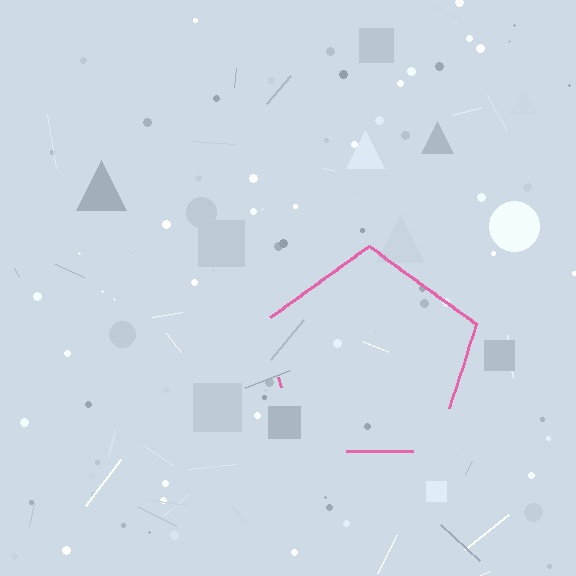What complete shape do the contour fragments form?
The contour fragments form a pentagon.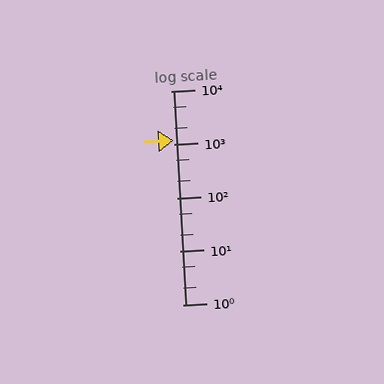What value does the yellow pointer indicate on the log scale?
The pointer indicates approximately 1200.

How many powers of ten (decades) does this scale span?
The scale spans 4 decades, from 1 to 10000.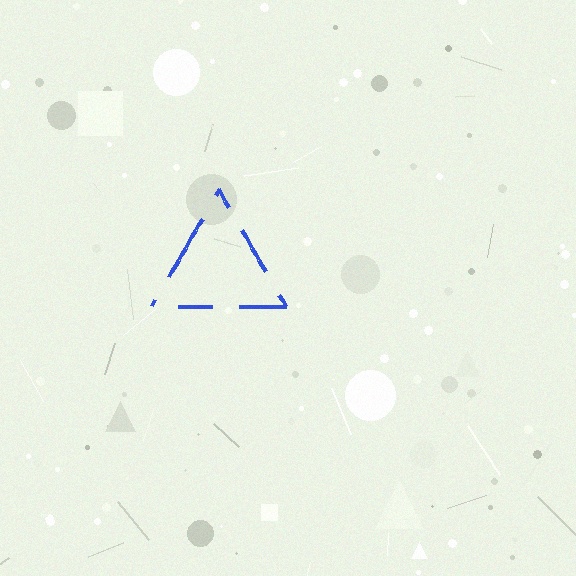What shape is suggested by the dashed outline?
The dashed outline suggests a triangle.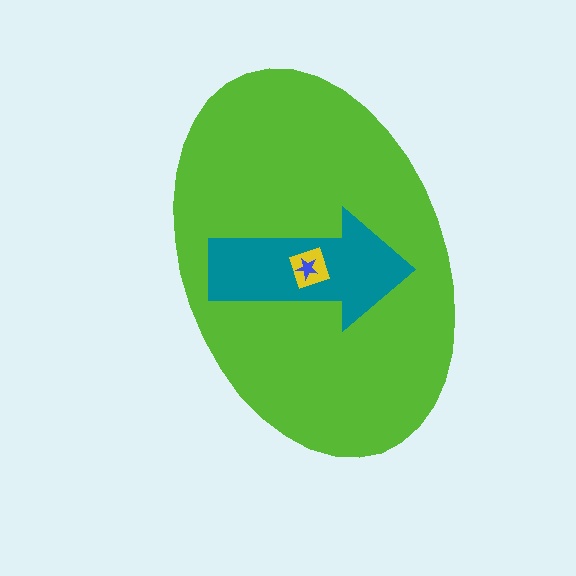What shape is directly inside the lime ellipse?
The teal arrow.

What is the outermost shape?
The lime ellipse.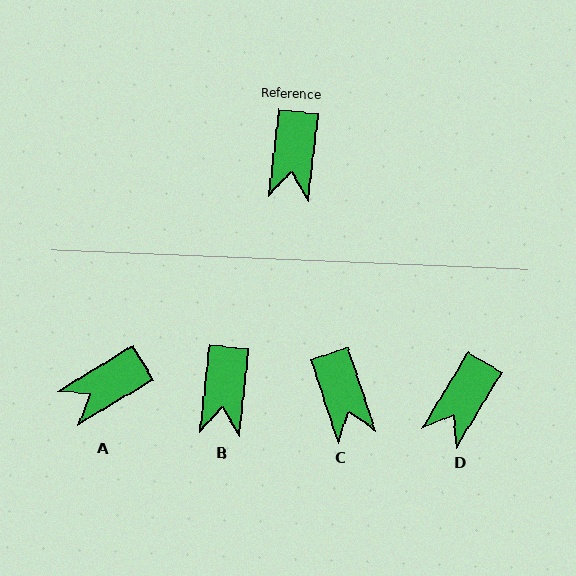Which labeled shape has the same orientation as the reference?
B.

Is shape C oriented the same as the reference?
No, it is off by about 24 degrees.